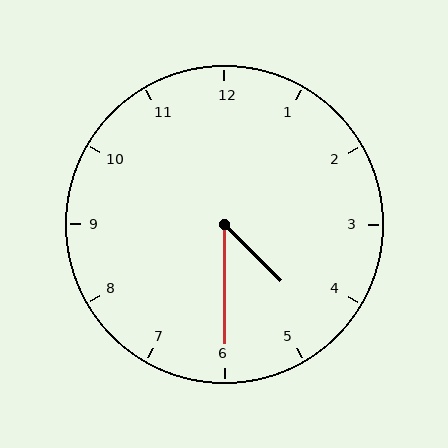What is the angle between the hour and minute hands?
Approximately 45 degrees.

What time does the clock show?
4:30.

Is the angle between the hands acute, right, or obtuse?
It is acute.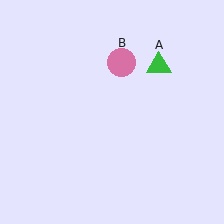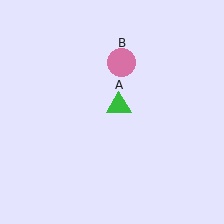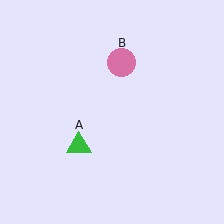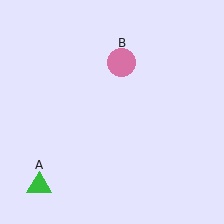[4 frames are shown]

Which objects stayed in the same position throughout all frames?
Pink circle (object B) remained stationary.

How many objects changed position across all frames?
1 object changed position: green triangle (object A).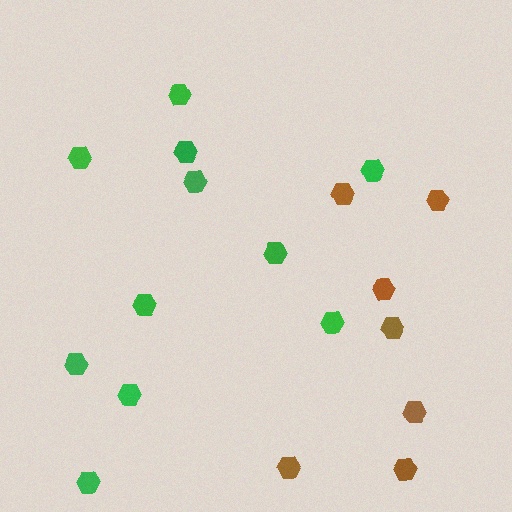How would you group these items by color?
There are 2 groups: one group of green hexagons (11) and one group of brown hexagons (7).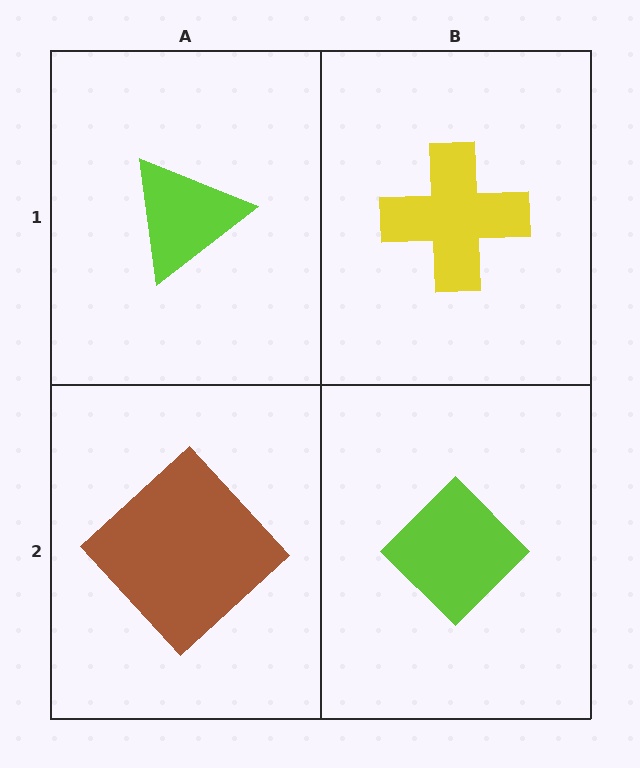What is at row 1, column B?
A yellow cross.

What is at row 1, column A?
A lime triangle.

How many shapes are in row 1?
2 shapes.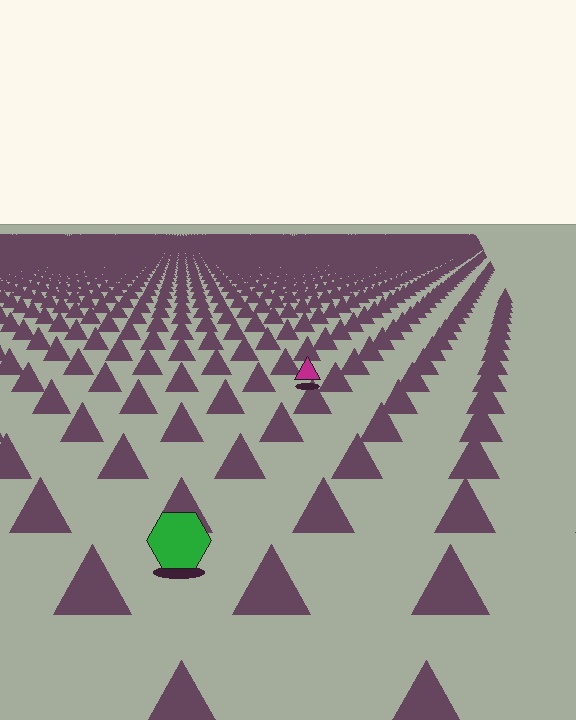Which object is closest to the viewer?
The green hexagon is closest. The texture marks near it are larger and more spread out.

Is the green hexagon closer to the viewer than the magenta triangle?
Yes. The green hexagon is closer — you can tell from the texture gradient: the ground texture is coarser near it.